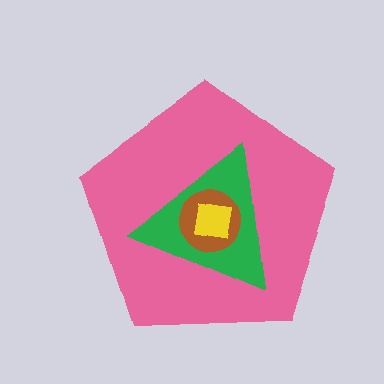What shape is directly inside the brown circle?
The yellow square.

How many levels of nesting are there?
4.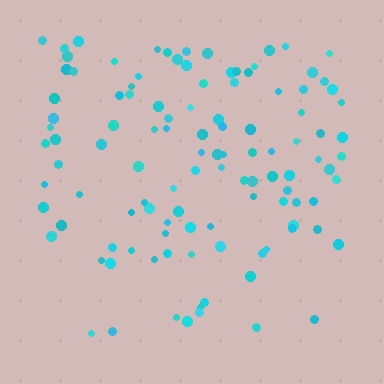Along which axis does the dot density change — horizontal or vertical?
Vertical.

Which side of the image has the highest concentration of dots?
The top.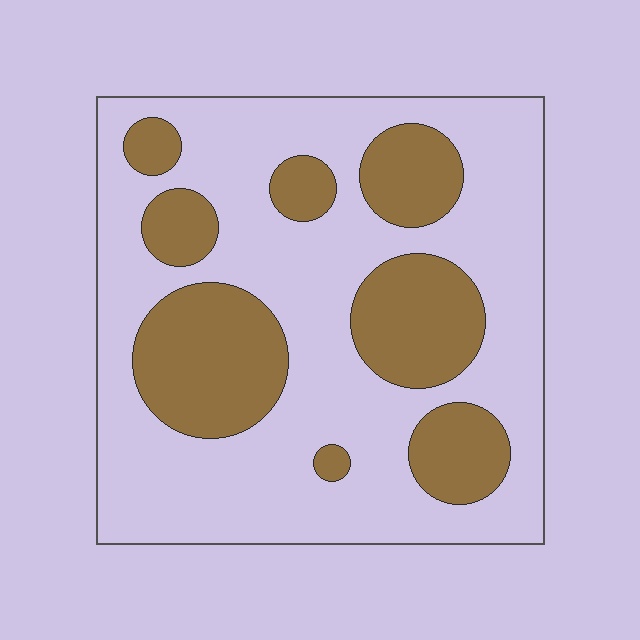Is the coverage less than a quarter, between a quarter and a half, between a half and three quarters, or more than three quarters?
Between a quarter and a half.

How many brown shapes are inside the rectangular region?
8.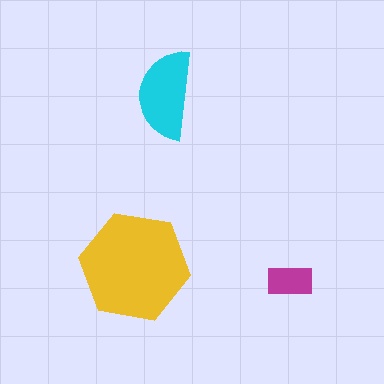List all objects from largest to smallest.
The yellow hexagon, the cyan semicircle, the magenta rectangle.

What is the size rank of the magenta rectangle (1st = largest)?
3rd.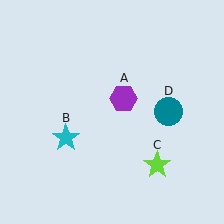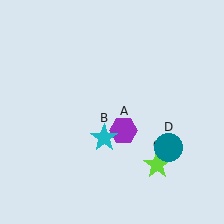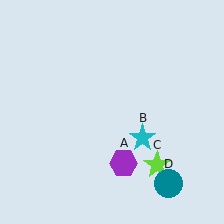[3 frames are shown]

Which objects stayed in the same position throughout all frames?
Lime star (object C) remained stationary.